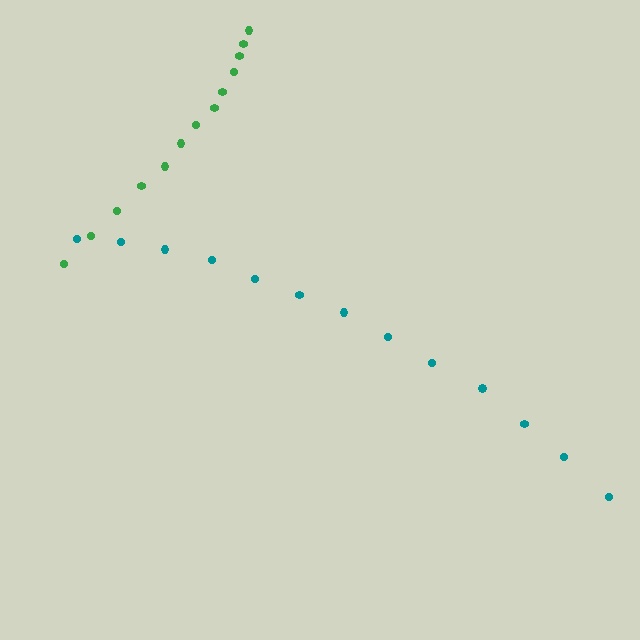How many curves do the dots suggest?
There are 2 distinct paths.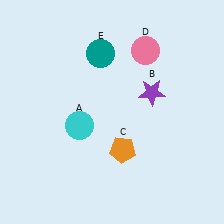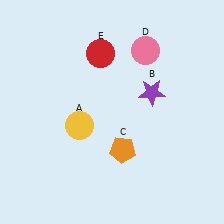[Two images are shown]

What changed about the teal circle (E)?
In Image 1, E is teal. In Image 2, it changed to red.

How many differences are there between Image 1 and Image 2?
There are 2 differences between the two images.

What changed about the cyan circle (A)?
In Image 1, A is cyan. In Image 2, it changed to yellow.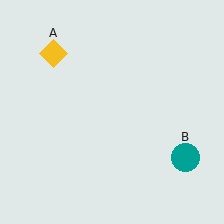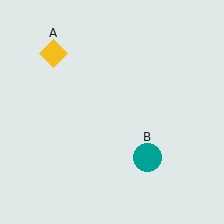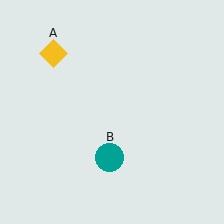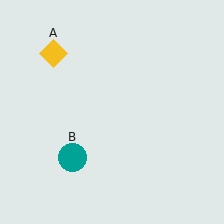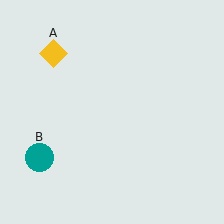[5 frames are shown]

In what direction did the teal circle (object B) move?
The teal circle (object B) moved left.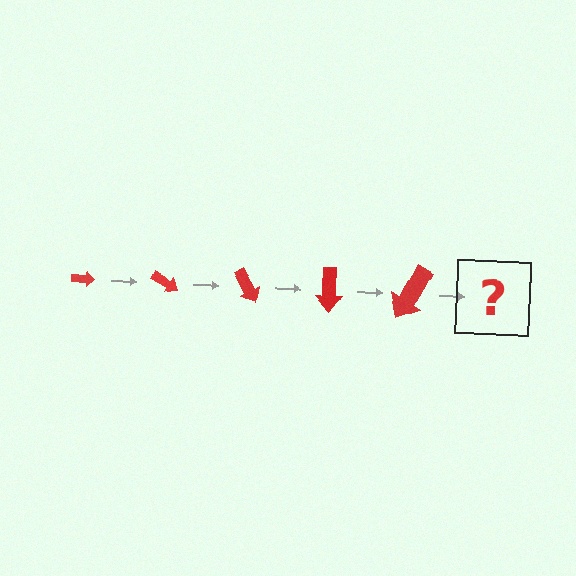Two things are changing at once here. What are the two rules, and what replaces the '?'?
The two rules are that the arrow grows larger each step and it rotates 30 degrees each step. The '?' should be an arrow, larger than the previous one and rotated 150 degrees from the start.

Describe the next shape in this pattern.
It should be an arrow, larger than the previous one and rotated 150 degrees from the start.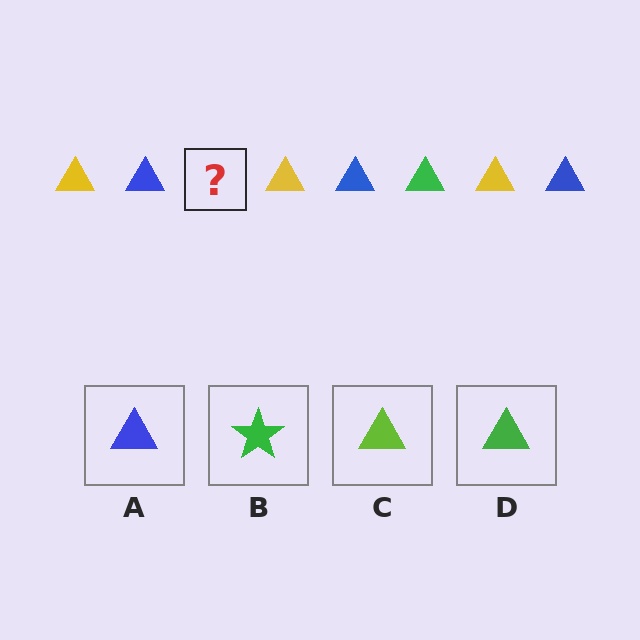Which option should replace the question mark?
Option D.